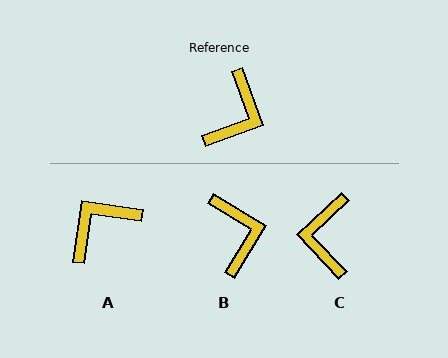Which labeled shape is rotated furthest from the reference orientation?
C, about 156 degrees away.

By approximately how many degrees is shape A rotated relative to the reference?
Approximately 152 degrees counter-clockwise.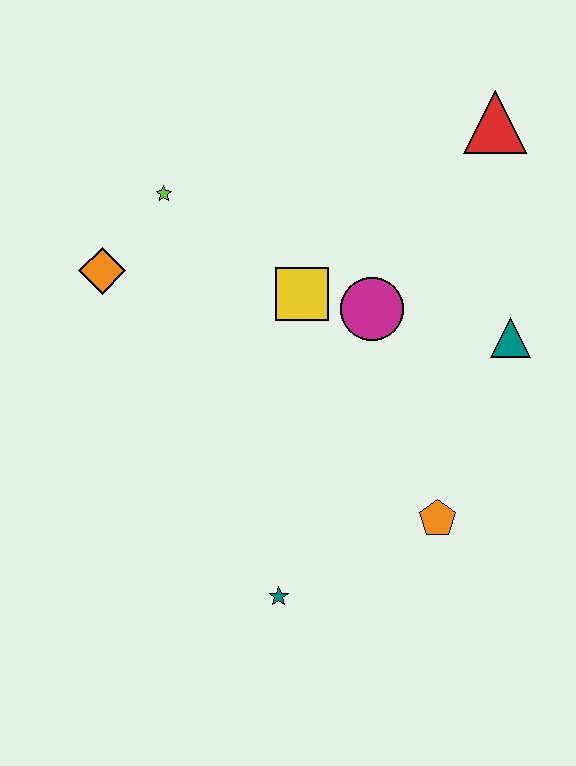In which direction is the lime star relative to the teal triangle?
The lime star is to the left of the teal triangle.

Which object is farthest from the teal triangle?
The orange diamond is farthest from the teal triangle.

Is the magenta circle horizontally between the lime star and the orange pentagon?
Yes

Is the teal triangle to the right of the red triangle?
Yes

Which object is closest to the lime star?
The orange diamond is closest to the lime star.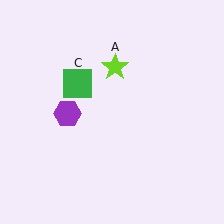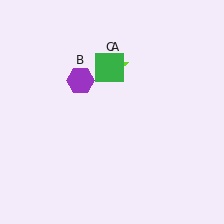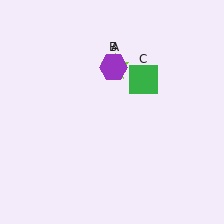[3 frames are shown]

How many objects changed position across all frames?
2 objects changed position: purple hexagon (object B), green square (object C).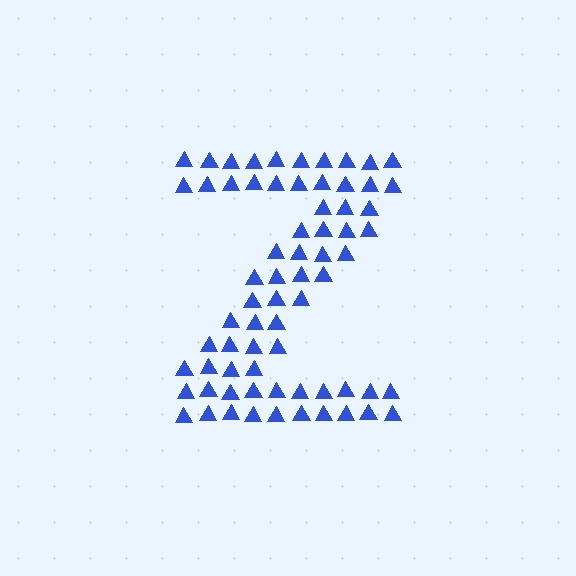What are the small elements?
The small elements are triangles.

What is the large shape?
The large shape is the letter Z.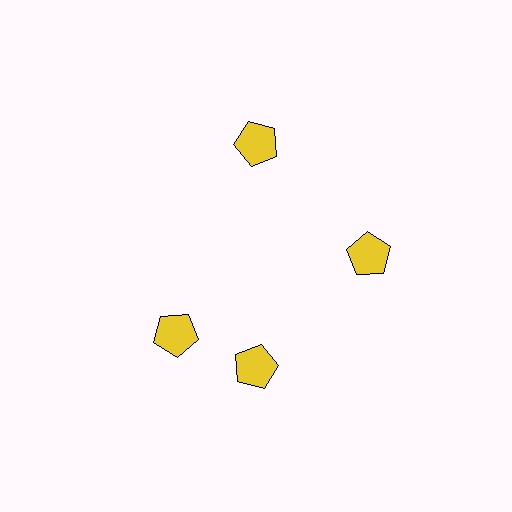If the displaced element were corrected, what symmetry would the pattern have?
It would have 4-fold rotational symmetry — the pattern would map onto itself every 90 degrees.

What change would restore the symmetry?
The symmetry would be restored by rotating it back into even spacing with its neighbors so that all 4 pentagons sit at equal angles and equal distance from the center.